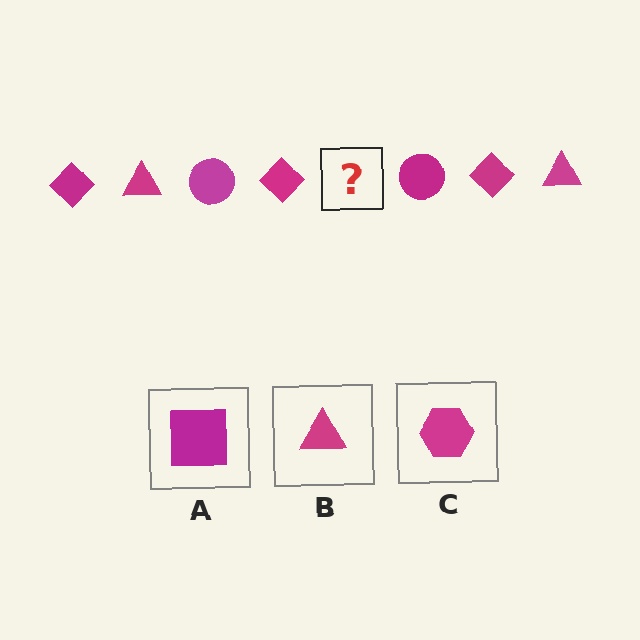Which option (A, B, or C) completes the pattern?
B.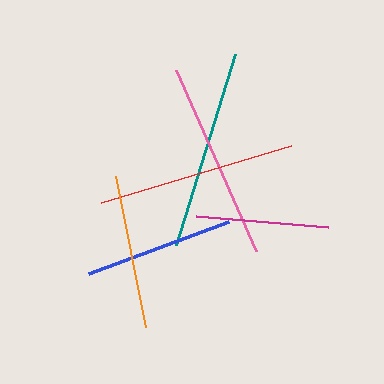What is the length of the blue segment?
The blue segment is approximately 150 pixels long.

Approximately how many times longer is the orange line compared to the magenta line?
The orange line is approximately 1.2 times the length of the magenta line.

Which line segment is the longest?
The teal line is the longest at approximately 200 pixels.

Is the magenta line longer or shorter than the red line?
The red line is longer than the magenta line.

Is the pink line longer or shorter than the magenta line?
The pink line is longer than the magenta line.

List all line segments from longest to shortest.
From longest to shortest: teal, red, pink, orange, blue, magenta.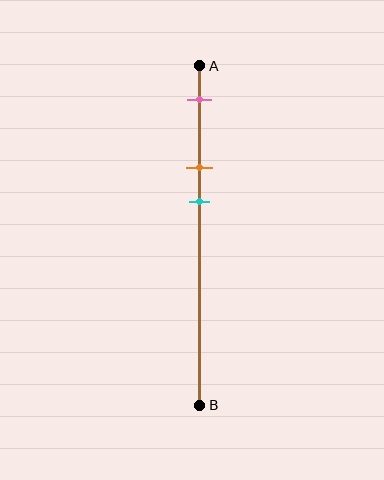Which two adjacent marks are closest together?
The orange and cyan marks are the closest adjacent pair.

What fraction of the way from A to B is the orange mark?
The orange mark is approximately 30% (0.3) of the way from A to B.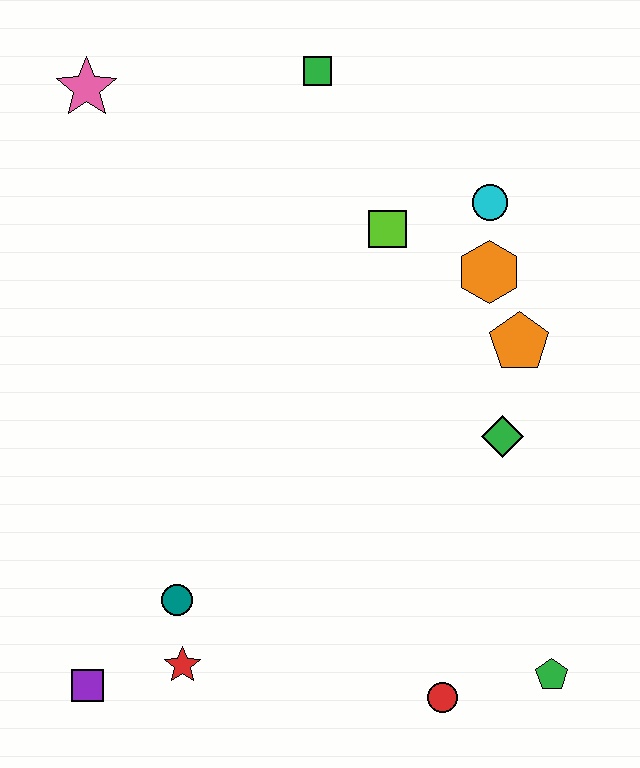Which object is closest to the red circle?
The green pentagon is closest to the red circle.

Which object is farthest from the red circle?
The pink star is farthest from the red circle.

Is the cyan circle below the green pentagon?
No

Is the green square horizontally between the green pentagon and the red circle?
No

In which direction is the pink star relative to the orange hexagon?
The pink star is to the left of the orange hexagon.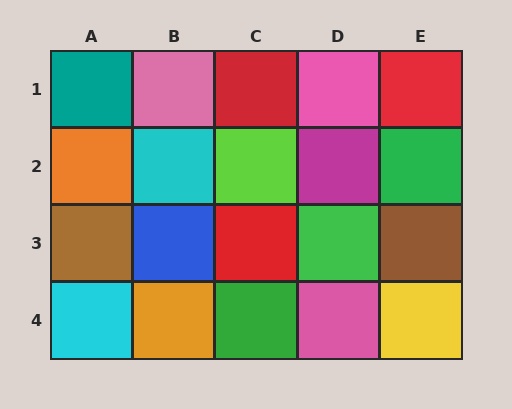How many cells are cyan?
2 cells are cyan.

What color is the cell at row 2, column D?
Magenta.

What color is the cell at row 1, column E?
Red.